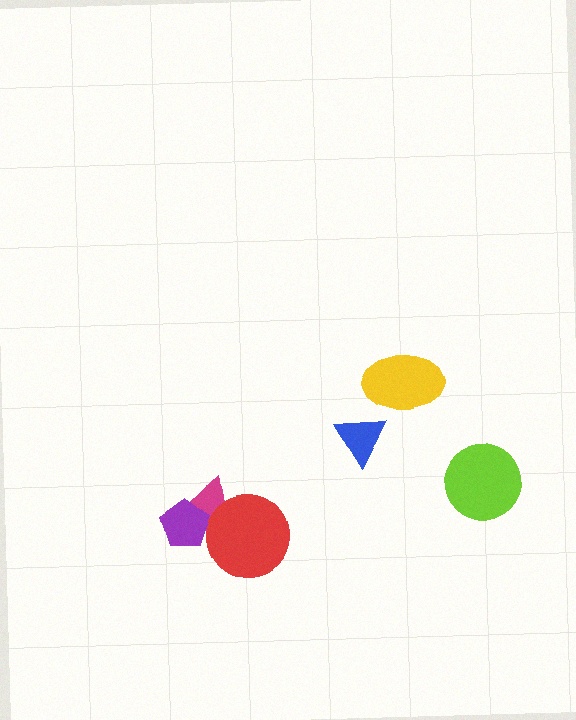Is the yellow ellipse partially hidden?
No, no other shape covers it.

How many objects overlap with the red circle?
1 object overlaps with the red circle.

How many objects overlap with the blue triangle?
0 objects overlap with the blue triangle.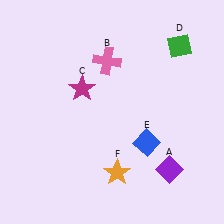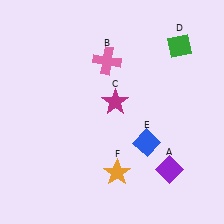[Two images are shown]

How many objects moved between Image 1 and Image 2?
1 object moved between the two images.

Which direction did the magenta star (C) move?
The magenta star (C) moved right.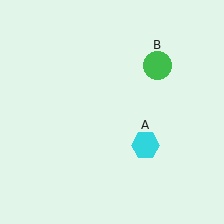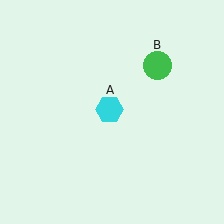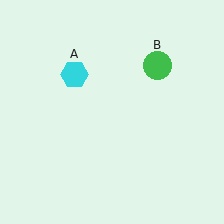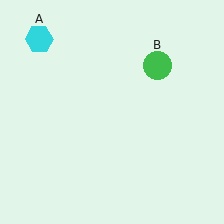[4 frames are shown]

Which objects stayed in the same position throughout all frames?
Green circle (object B) remained stationary.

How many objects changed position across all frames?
1 object changed position: cyan hexagon (object A).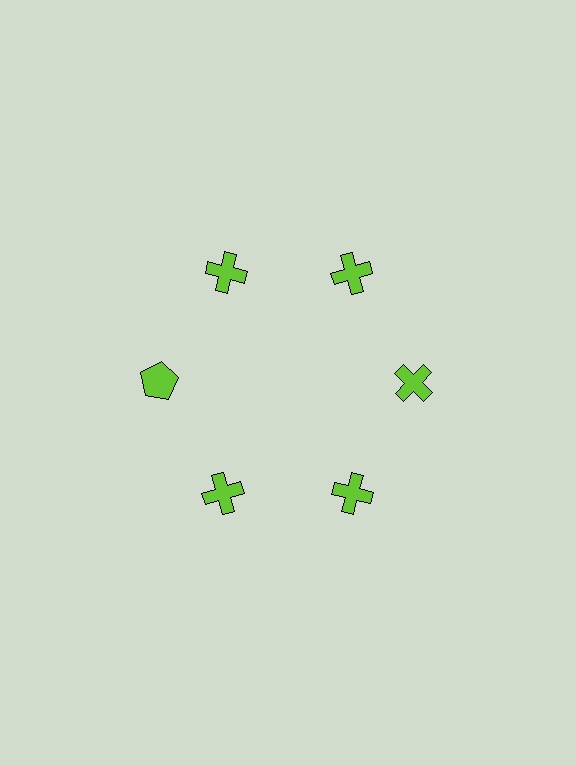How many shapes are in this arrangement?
There are 6 shapes arranged in a ring pattern.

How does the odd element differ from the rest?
It has a different shape: pentagon instead of cross.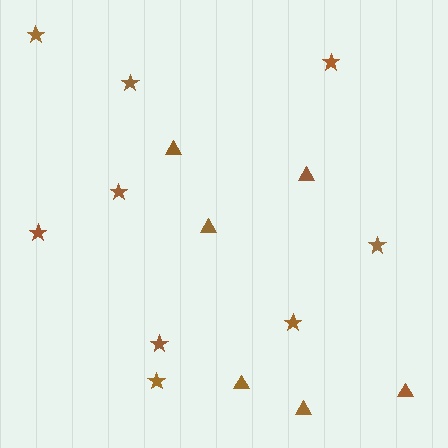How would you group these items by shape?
There are 2 groups: one group of stars (9) and one group of triangles (6).